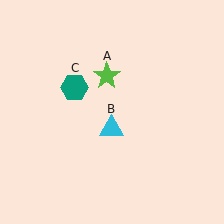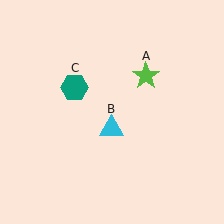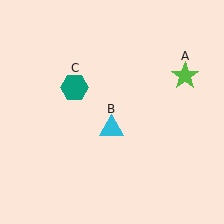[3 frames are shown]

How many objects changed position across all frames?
1 object changed position: lime star (object A).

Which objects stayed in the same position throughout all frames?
Cyan triangle (object B) and teal hexagon (object C) remained stationary.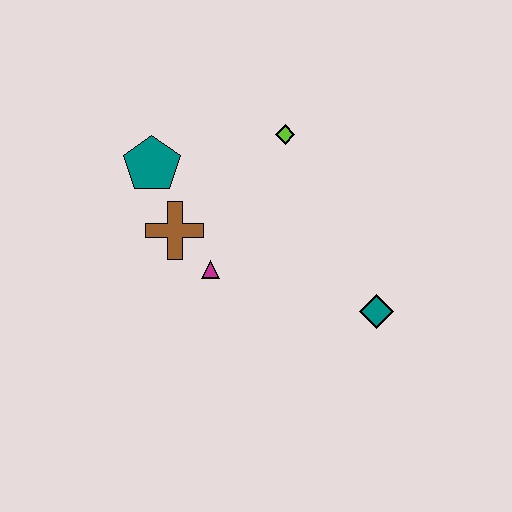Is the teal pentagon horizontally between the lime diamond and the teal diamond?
No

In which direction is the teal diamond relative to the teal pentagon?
The teal diamond is to the right of the teal pentagon.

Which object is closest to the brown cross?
The magenta triangle is closest to the brown cross.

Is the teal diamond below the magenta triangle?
Yes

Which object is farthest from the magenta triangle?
The teal diamond is farthest from the magenta triangle.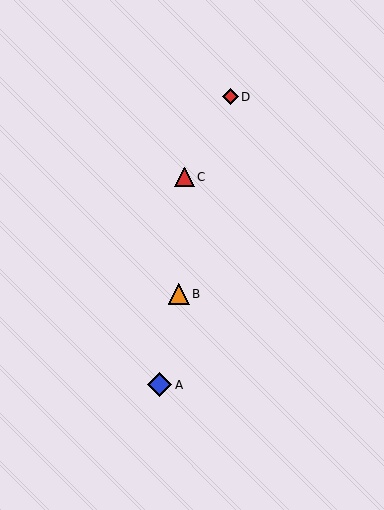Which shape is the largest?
The blue diamond (labeled A) is the largest.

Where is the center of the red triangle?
The center of the red triangle is at (184, 177).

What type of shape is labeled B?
Shape B is an orange triangle.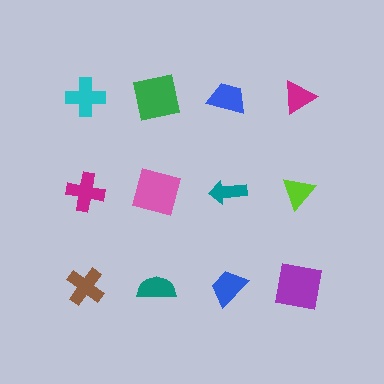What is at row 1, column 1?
A cyan cross.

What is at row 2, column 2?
A pink square.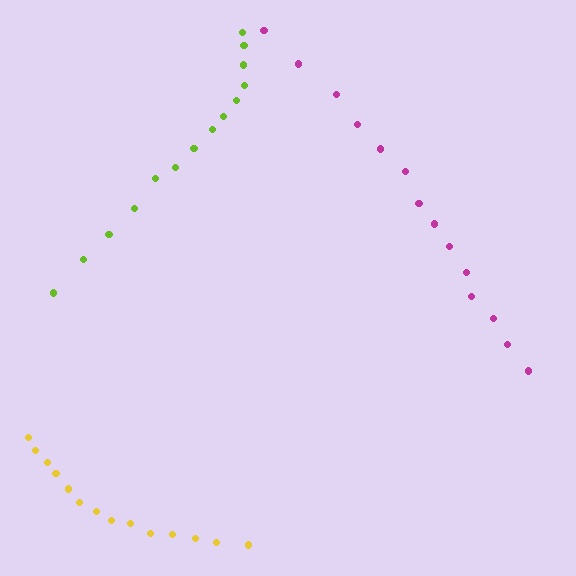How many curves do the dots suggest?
There are 3 distinct paths.